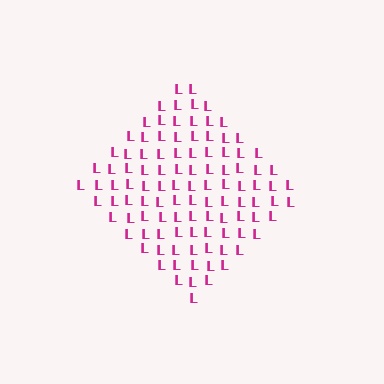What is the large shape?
The large shape is a diamond.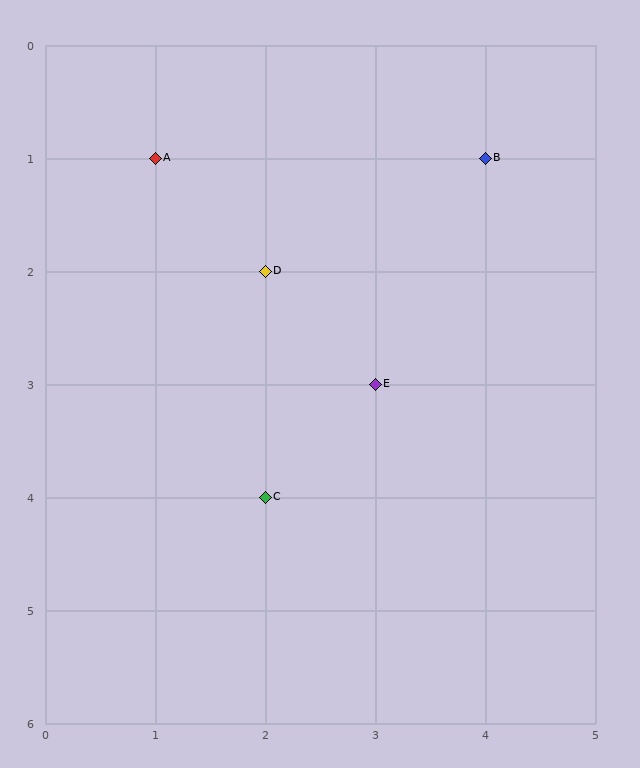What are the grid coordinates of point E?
Point E is at grid coordinates (3, 3).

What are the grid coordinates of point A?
Point A is at grid coordinates (1, 1).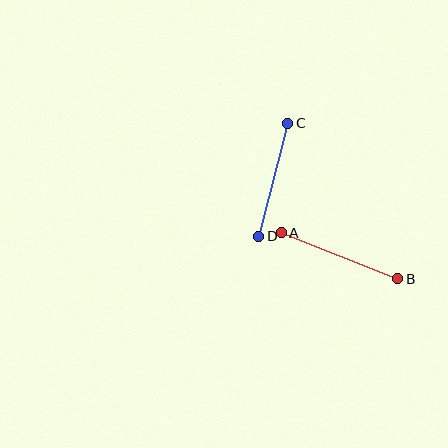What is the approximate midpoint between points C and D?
The midpoint is at approximately (273, 180) pixels.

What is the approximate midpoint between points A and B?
The midpoint is at approximately (339, 256) pixels.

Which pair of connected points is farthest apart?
Points A and B are farthest apart.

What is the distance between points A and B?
The distance is approximately 125 pixels.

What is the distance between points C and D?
The distance is approximately 117 pixels.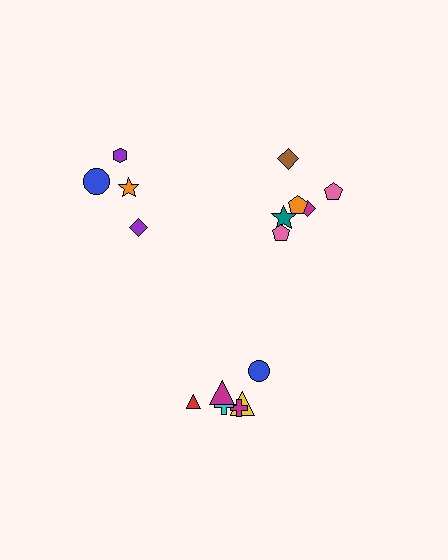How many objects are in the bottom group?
There are 6 objects.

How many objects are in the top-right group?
There are 6 objects.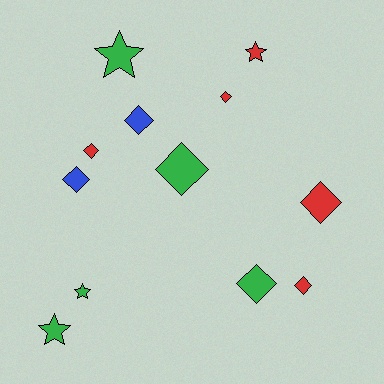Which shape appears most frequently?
Diamond, with 8 objects.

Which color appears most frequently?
Green, with 5 objects.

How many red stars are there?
There is 1 red star.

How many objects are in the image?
There are 12 objects.